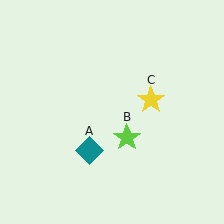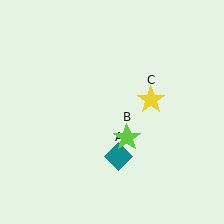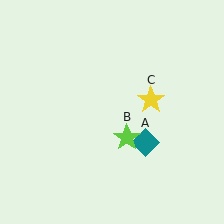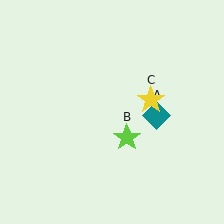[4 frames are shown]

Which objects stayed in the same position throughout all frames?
Lime star (object B) and yellow star (object C) remained stationary.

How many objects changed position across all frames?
1 object changed position: teal diamond (object A).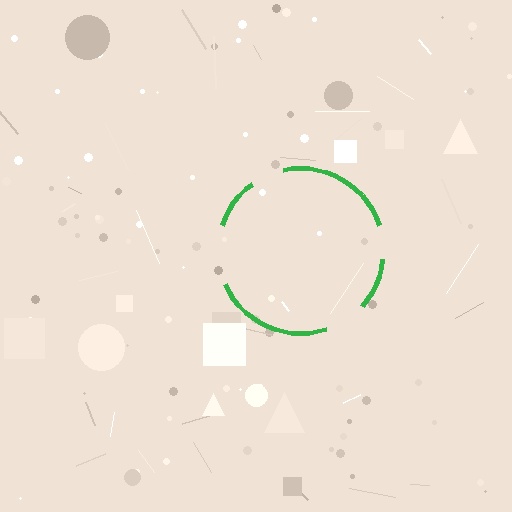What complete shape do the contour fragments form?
The contour fragments form a circle.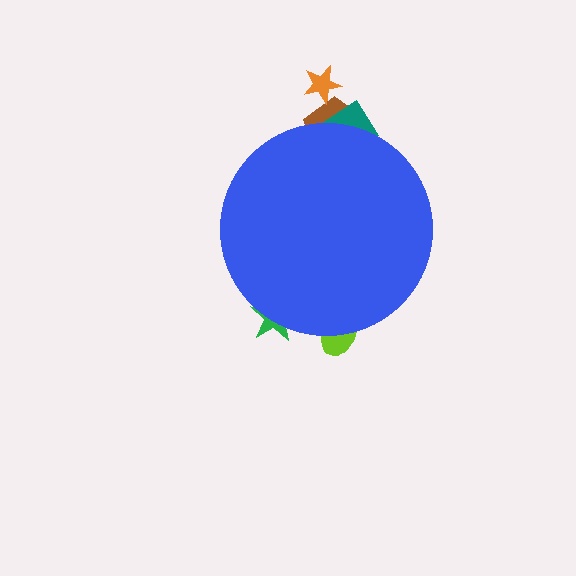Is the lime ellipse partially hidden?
Yes, the lime ellipse is partially hidden behind the blue circle.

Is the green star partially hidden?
Yes, the green star is partially hidden behind the blue circle.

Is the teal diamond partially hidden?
Yes, the teal diamond is partially hidden behind the blue circle.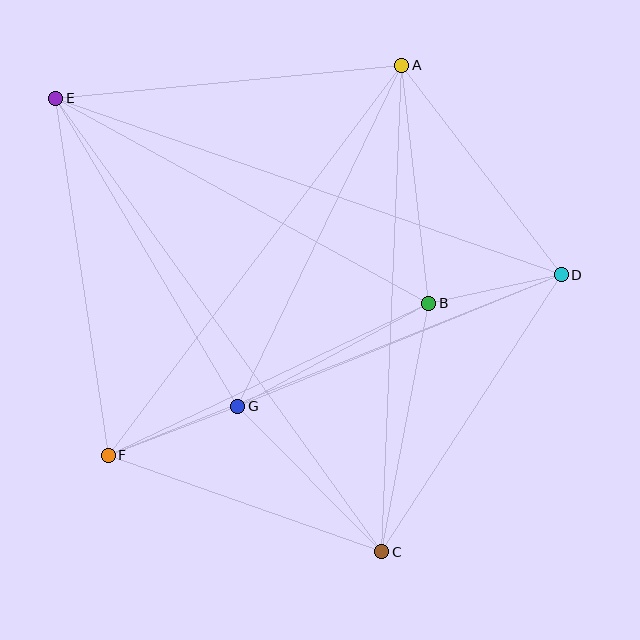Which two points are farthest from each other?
Points C and E are farthest from each other.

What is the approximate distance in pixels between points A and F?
The distance between A and F is approximately 488 pixels.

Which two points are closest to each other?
Points B and D are closest to each other.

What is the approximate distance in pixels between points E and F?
The distance between E and F is approximately 361 pixels.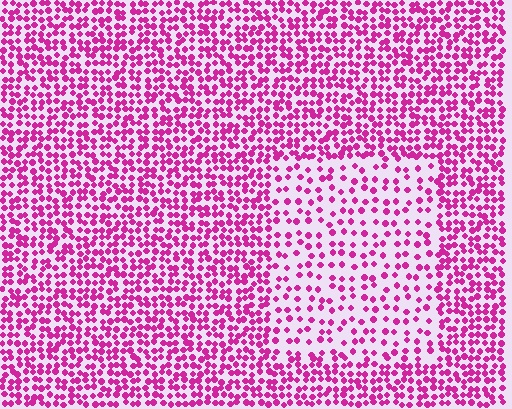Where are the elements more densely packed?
The elements are more densely packed outside the rectangle boundary.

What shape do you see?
I see a rectangle.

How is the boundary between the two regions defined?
The boundary is defined by a change in element density (approximately 2.1x ratio). All elements are the same color, size, and shape.